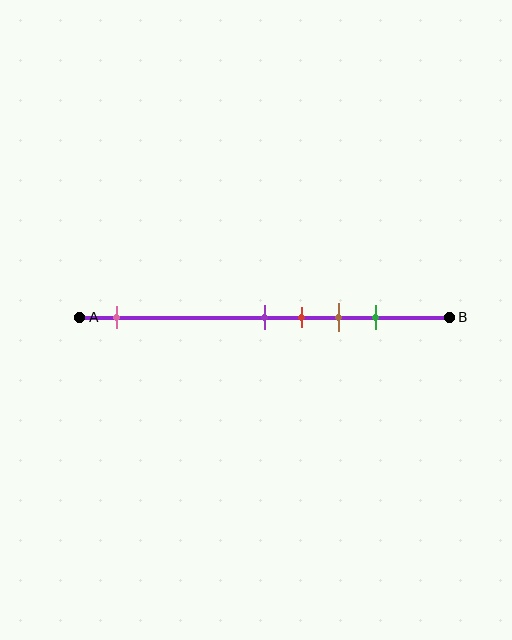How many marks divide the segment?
There are 5 marks dividing the segment.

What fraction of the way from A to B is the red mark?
The red mark is approximately 60% (0.6) of the way from A to B.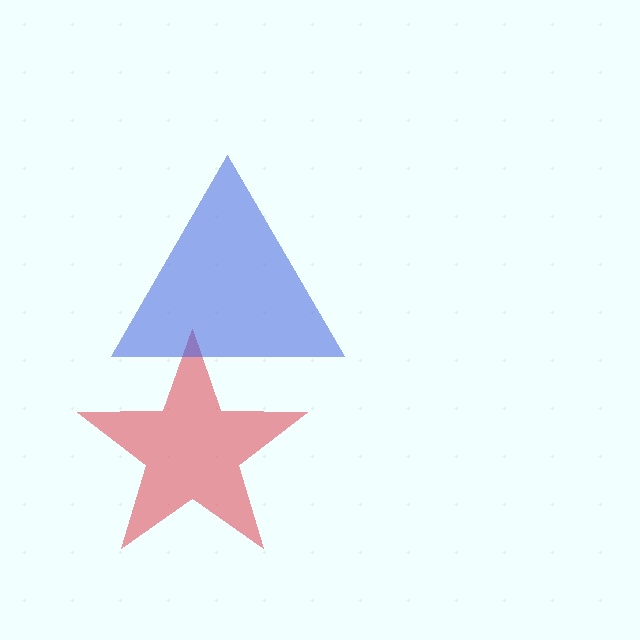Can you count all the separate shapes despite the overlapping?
Yes, there are 2 separate shapes.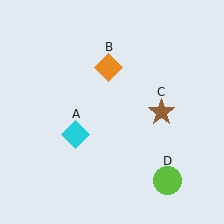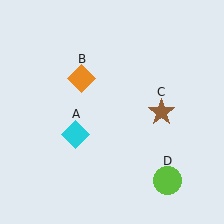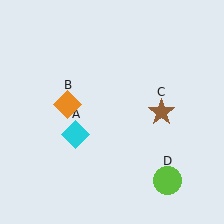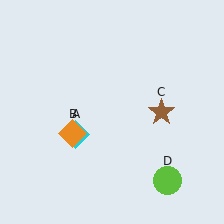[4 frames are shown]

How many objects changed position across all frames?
1 object changed position: orange diamond (object B).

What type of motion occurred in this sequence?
The orange diamond (object B) rotated counterclockwise around the center of the scene.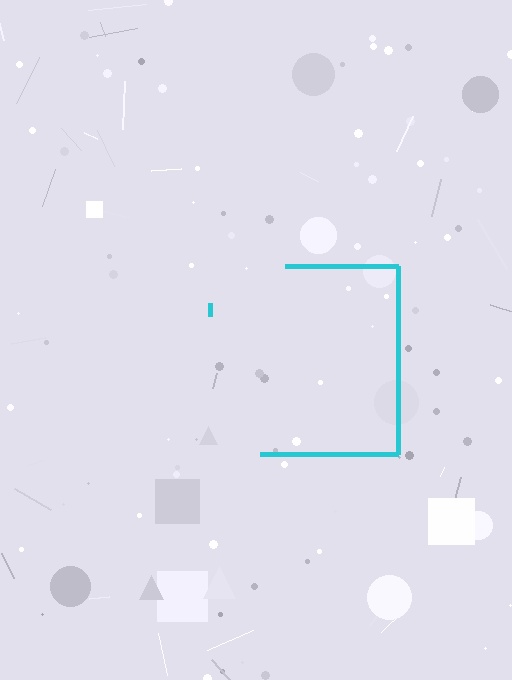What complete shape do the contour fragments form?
The contour fragments form a square.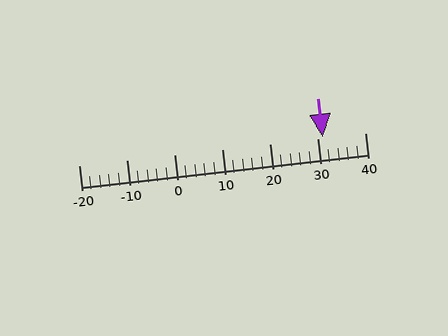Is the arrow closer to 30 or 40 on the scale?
The arrow is closer to 30.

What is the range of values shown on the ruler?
The ruler shows values from -20 to 40.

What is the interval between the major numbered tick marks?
The major tick marks are spaced 10 units apart.